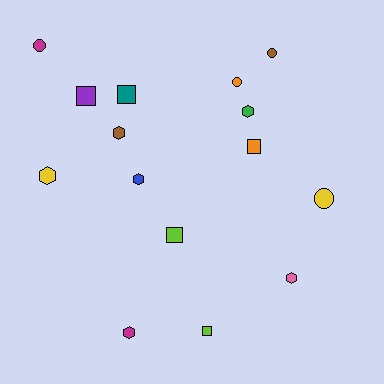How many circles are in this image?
There are 4 circles.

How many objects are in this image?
There are 15 objects.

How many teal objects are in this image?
There is 1 teal object.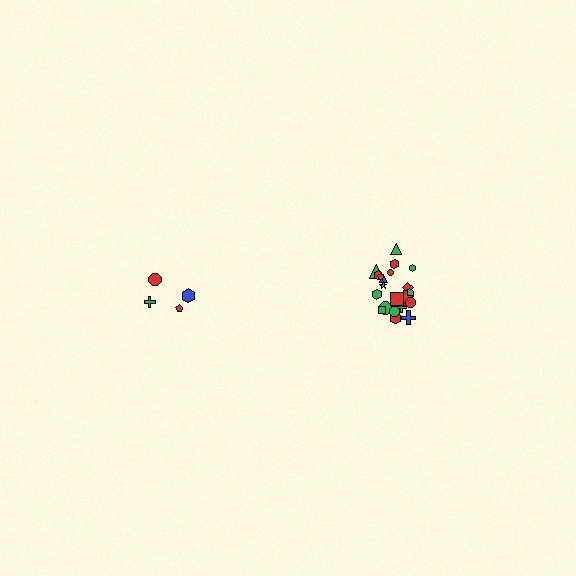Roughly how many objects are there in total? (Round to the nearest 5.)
Roughly 25 objects in total.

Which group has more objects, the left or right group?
The right group.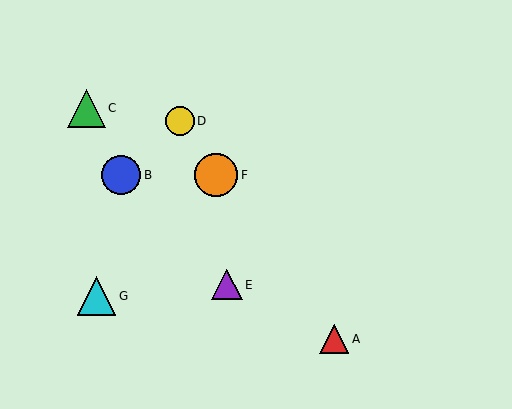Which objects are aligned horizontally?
Objects B, F are aligned horizontally.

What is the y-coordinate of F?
Object F is at y≈175.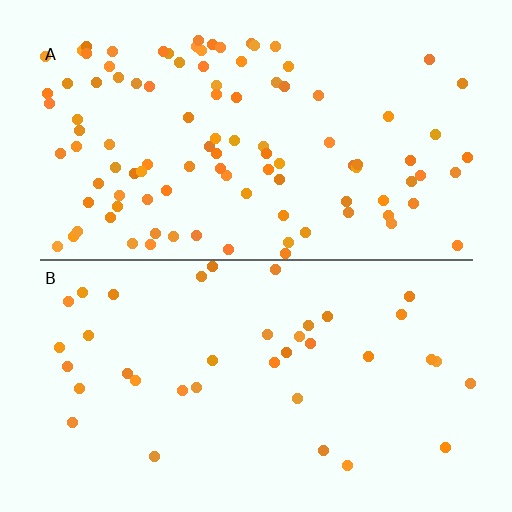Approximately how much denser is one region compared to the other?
Approximately 2.7× — region A over region B.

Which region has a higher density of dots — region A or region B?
A (the top).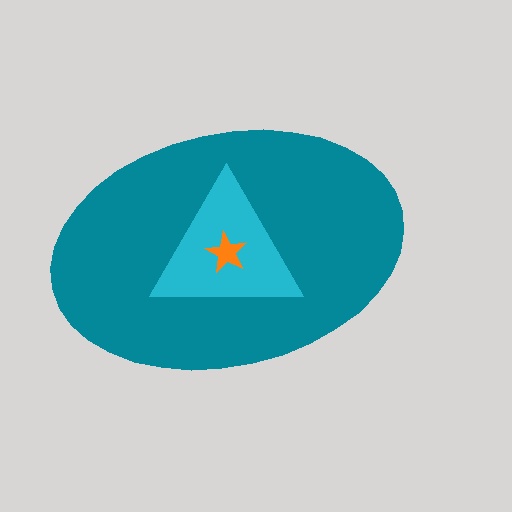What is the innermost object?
The orange star.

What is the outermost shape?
The teal ellipse.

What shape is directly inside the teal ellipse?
The cyan triangle.